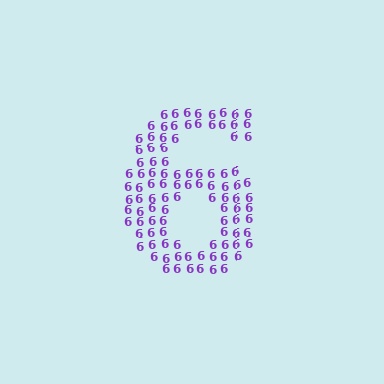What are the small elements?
The small elements are digit 6's.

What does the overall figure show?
The overall figure shows the digit 6.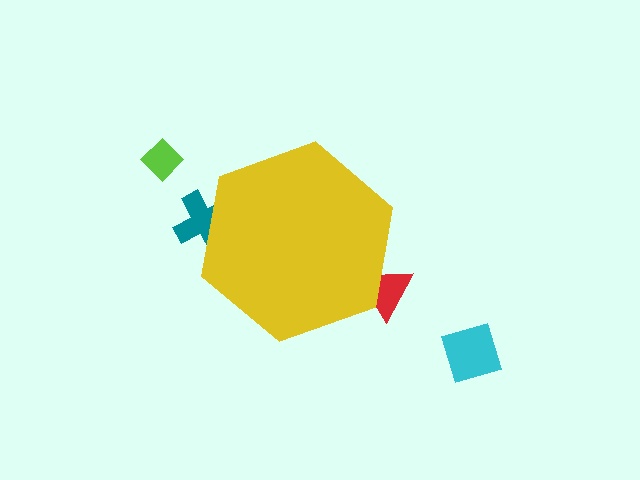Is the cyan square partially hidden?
No, the cyan square is fully visible.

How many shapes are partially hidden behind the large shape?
2 shapes are partially hidden.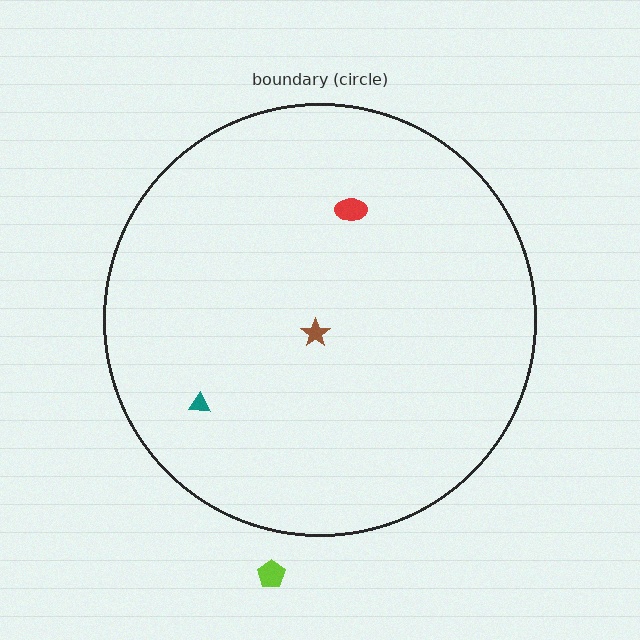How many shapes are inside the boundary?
3 inside, 1 outside.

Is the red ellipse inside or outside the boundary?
Inside.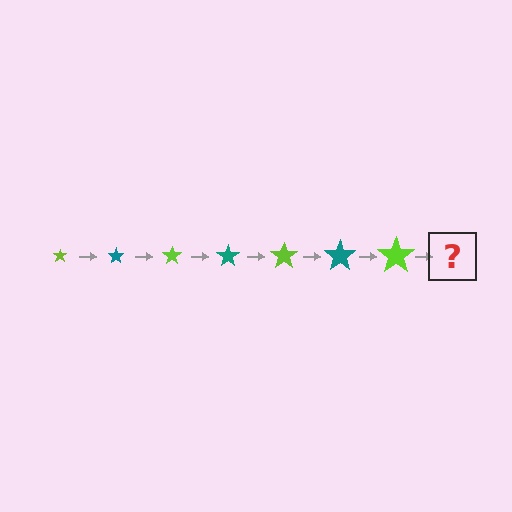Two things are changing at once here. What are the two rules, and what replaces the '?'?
The two rules are that the star grows larger each step and the color cycles through lime and teal. The '?' should be a teal star, larger than the previous one.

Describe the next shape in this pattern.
It should be a teal star, larger than the previous one.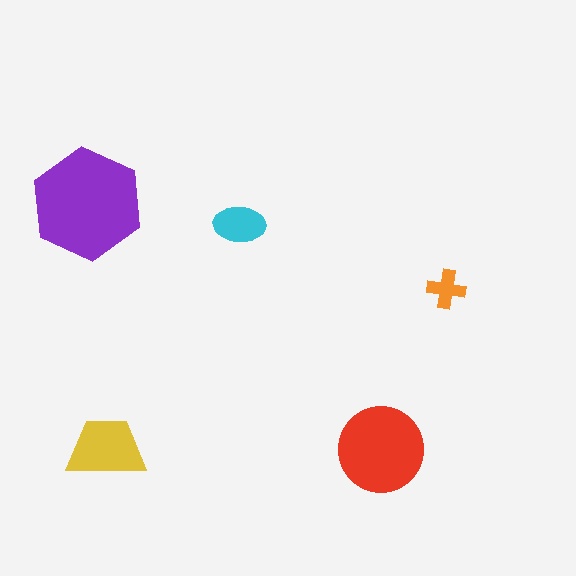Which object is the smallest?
The orange cross.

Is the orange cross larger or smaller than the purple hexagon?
Smaller.